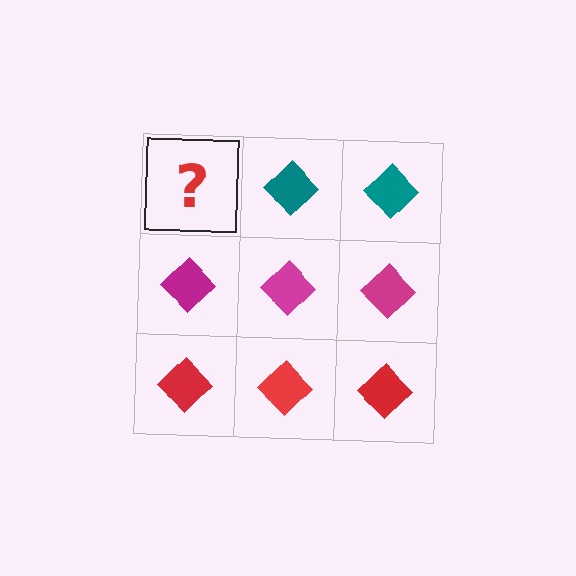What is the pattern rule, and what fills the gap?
The rule is that each row has a consistent color. The gap should be filled with a teal diamond.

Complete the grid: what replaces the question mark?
The question mark should be replaced with a teal diamond.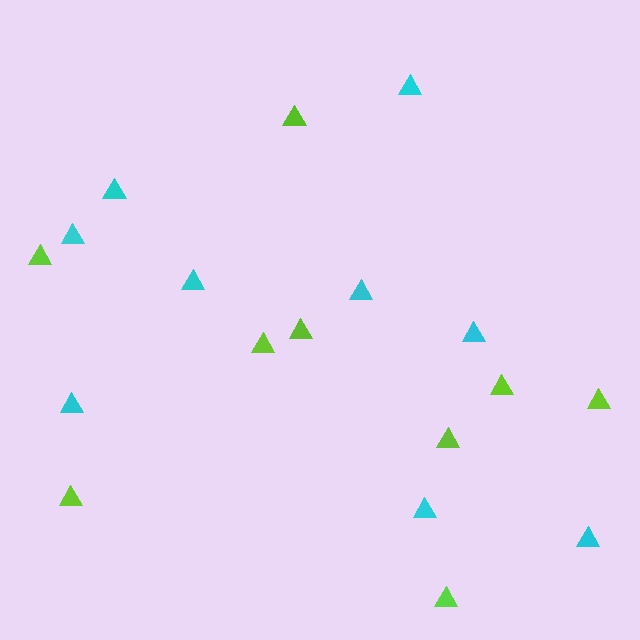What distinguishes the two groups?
There are 2 groups: one group of cyan triangles (9) and one group of lime triangles (9).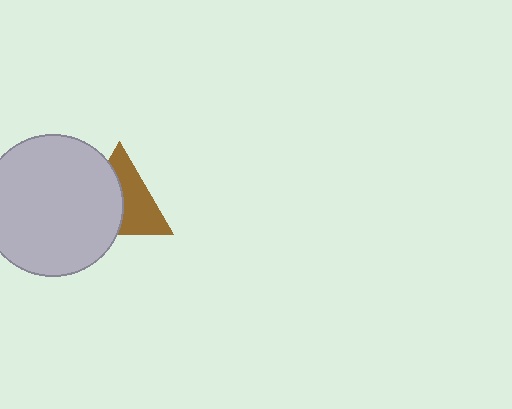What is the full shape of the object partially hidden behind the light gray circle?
The partially hidden object is a brown triangle.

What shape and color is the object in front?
The object in front is a light gray circle.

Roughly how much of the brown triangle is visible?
About half of it is visible (roughly 52%).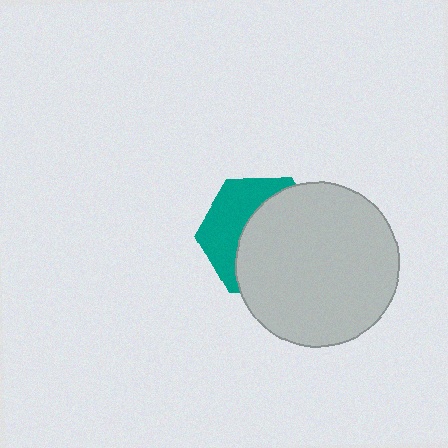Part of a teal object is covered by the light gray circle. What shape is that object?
It is a hexagon.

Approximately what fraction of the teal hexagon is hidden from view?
Roughly 61% of the teal hexagon is hidden behind the light gray circle.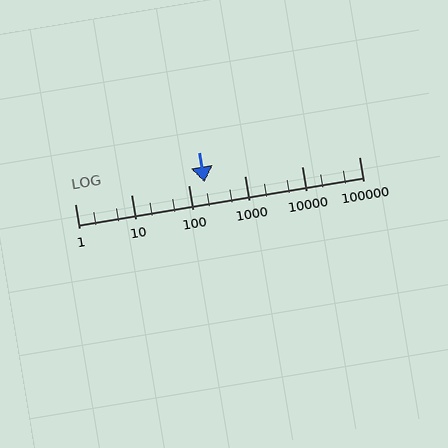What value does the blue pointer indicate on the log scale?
The pointer indicates approximately 190.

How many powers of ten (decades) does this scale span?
The scale spans 5 decades, from 1 to 100000.